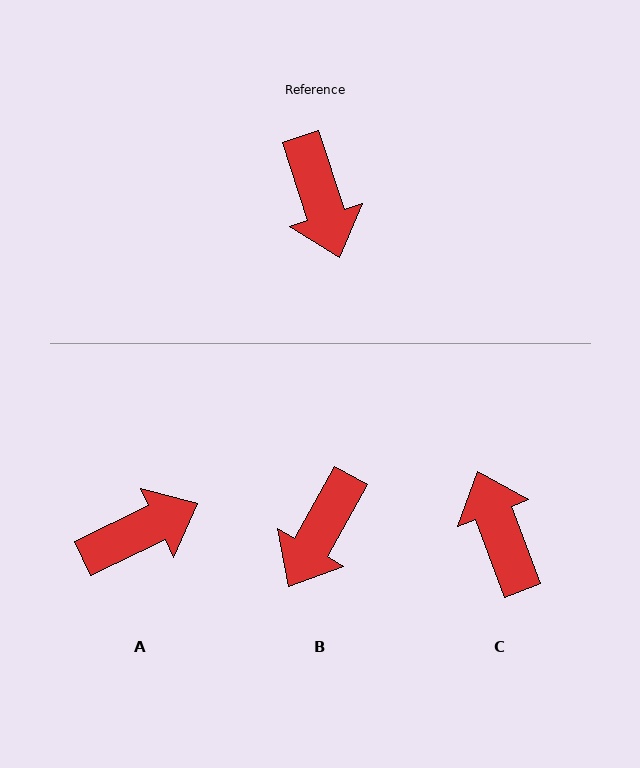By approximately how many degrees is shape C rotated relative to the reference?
Approximately 178 degrees clockwise.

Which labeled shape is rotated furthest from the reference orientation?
C, about 178 degrees away.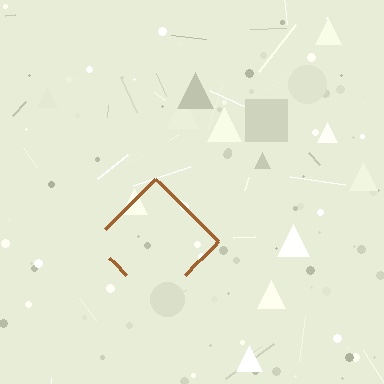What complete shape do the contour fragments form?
The contour fragments form a diamond.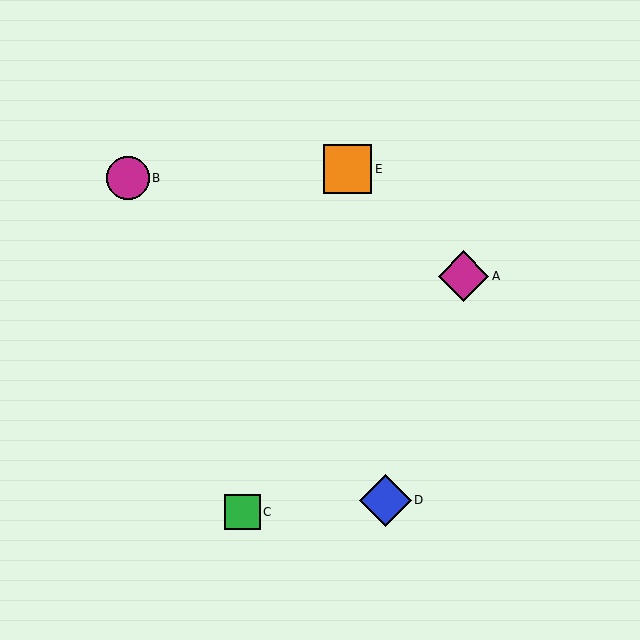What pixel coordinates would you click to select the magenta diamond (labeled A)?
Click at (464, 276) to select the magenta diamond A.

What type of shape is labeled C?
Shape C is a green square.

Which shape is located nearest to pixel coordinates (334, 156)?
The orange square (labeled E) at (348, 169) is nearest to that location.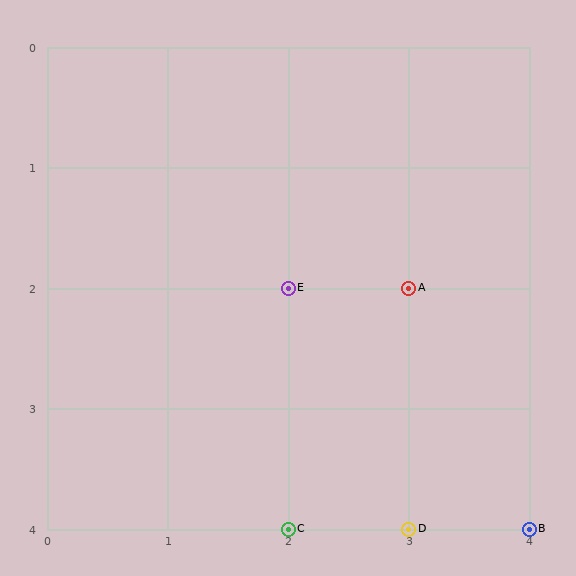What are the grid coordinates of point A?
Point A is at grid coordinates (3, 2).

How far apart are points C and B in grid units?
Points C and B are 2 columns apart.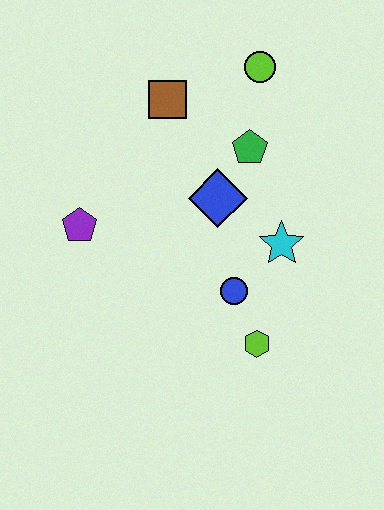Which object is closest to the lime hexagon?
The blue circle is closest to the lime hexagon.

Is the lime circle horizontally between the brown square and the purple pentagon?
No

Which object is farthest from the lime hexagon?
The lime circle is farthest from the lime hexagon.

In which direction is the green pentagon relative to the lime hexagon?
The green pentagon is above the lime hexagon.